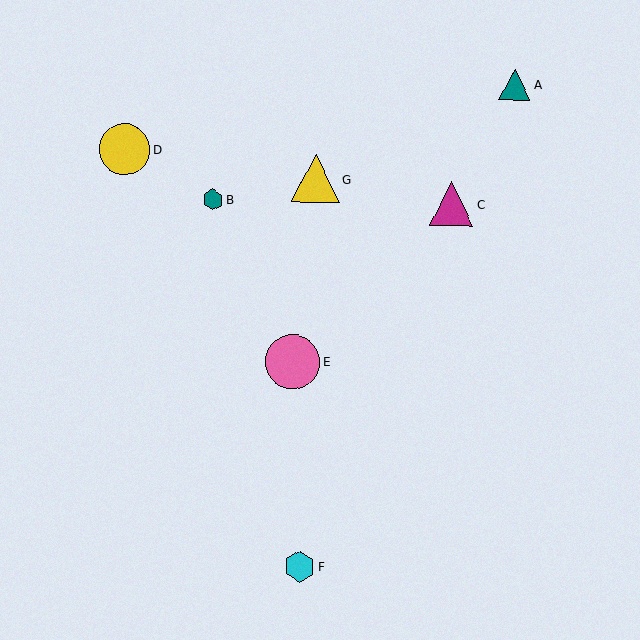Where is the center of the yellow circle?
The center of the yellow circle is at (125, 149).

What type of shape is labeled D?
Shape D is a yellow circle.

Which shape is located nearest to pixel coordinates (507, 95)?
The teal triangle (labeled A) at (515, 85) is nearest to that location.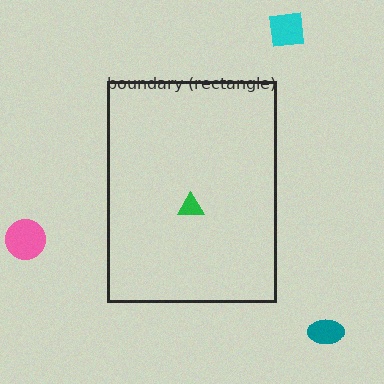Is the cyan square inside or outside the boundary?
Outside.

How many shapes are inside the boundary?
1 inside, 3 outside.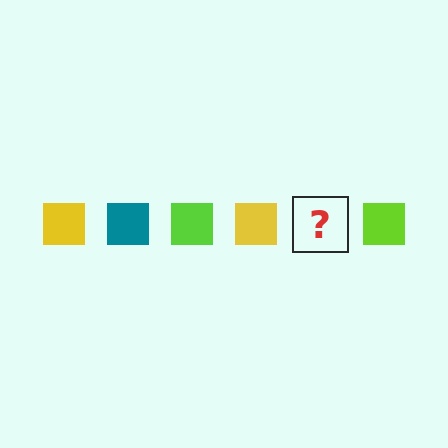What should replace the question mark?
The question mark should be replaced with a teal square.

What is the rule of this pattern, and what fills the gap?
The rule is that the pattern cycles through yellow, teal, lime squares. The gap should be filled with a teal square.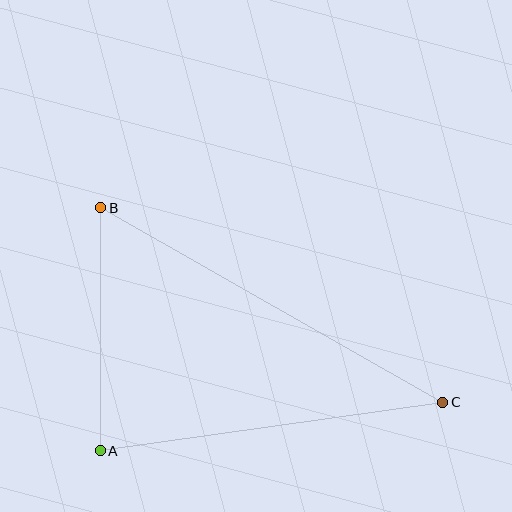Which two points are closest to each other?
Points A and B are closest to each other.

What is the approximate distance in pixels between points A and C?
The distance between A and C is approximately 346 pixels.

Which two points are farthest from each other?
Points B and C are farthest from each other.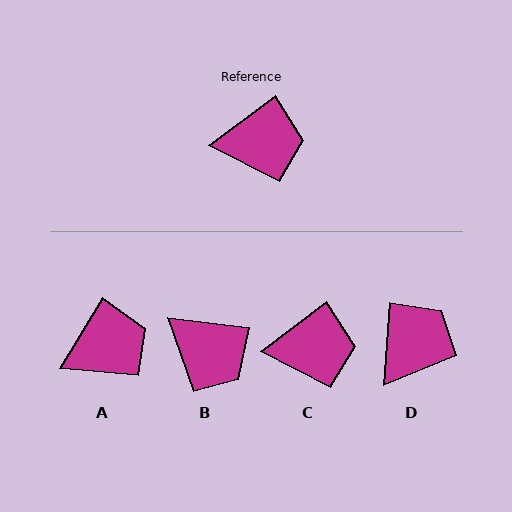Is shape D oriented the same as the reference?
No, it is off by about 49 degrees.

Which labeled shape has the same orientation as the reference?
C.